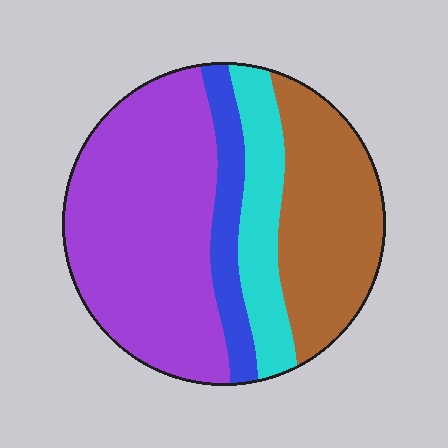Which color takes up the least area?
Blue, at roughly 10%.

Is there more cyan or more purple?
Purple.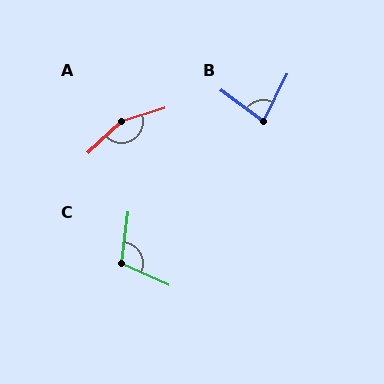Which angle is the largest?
A, at approximately 155 degrees.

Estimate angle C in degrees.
Approximately 107 degrees.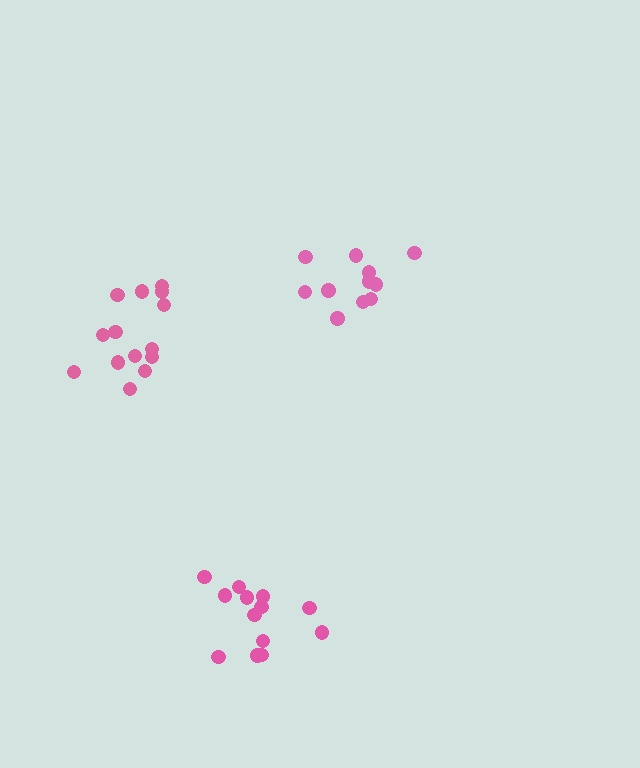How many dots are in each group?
Group 1: 11 dots, Group 2: 13 dots, Group 3: 14 dots (38 total).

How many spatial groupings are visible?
There are 3 spatial groupings.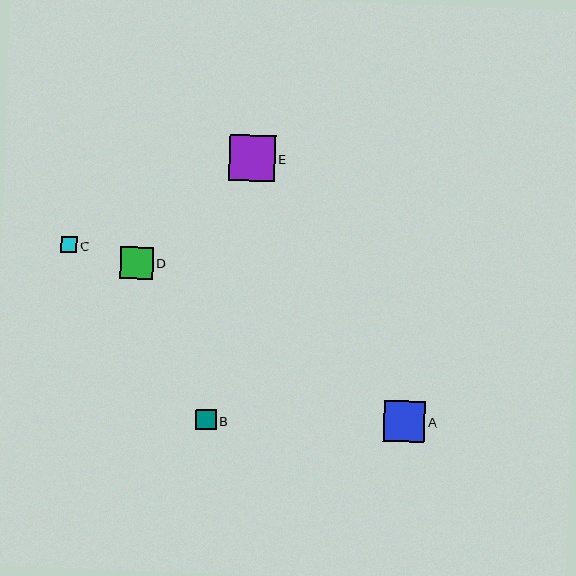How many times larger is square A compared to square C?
Square A is approximately 2.5 times the size of square C.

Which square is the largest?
Square E is the largest with a size of approximately 46 pixels.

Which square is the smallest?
Square C is the smallest with a size of approximately 16 pixels.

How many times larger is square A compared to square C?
Square A is approximately 2.5 times the size of square C.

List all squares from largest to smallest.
From largest to smallest: E, A, D, B, C.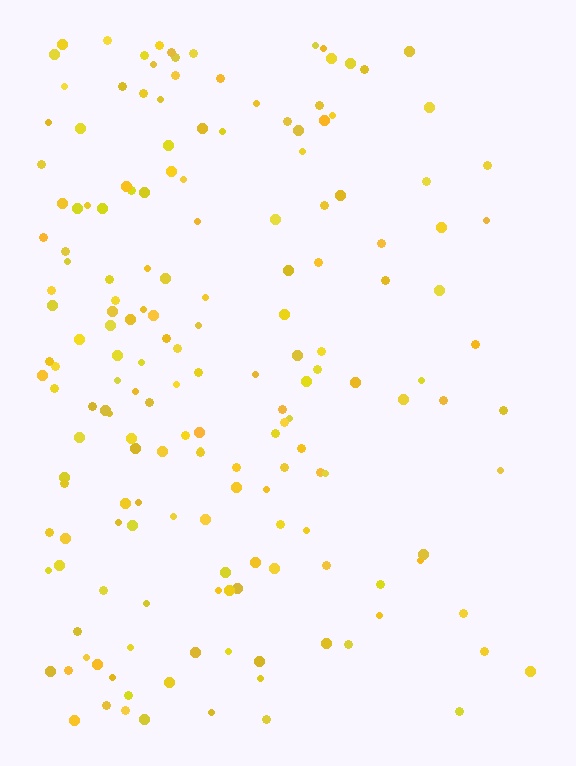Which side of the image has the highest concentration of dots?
The left.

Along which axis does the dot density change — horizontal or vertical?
Horizontal.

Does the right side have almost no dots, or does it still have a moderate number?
Still a moderate number, just noticeably fewer than the left.